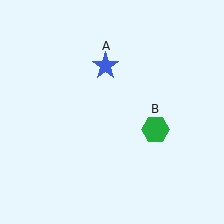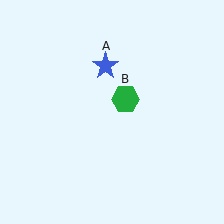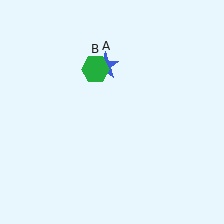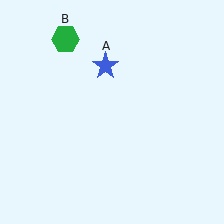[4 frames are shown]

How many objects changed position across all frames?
1 object changed position: green hexagon (object B).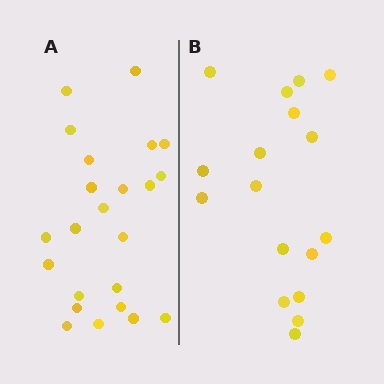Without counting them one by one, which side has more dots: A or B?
Region A (the left region) has more dots.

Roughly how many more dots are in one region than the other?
Region A has about 6 more dots than region B.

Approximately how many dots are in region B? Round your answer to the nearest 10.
About 20 dots. (The exact count is 17, which rounds to 20.)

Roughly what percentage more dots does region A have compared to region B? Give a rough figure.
About 35% more.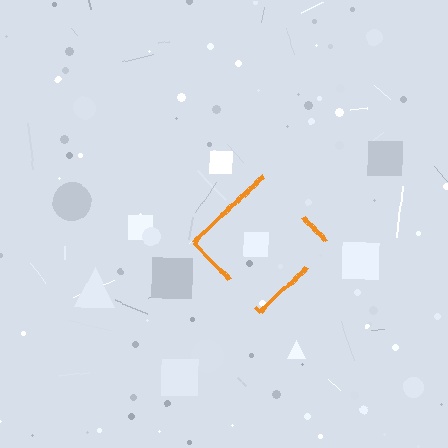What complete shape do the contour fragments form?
The contour fragments form a diamond.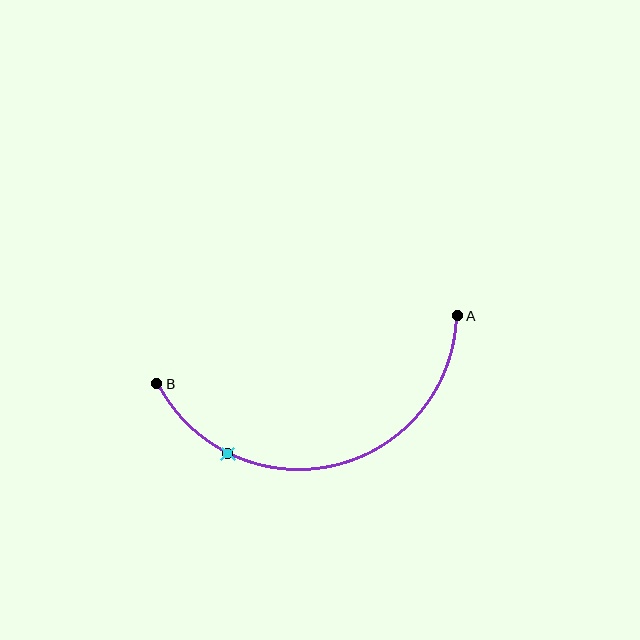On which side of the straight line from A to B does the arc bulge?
The arc bulges below the straight line connecting A and B.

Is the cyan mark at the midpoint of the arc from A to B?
No. The cyan mark lies on the arc but is closer to endpoint B. The arc midpoint would be at the point on the curve equidistant along the arc from both A and B.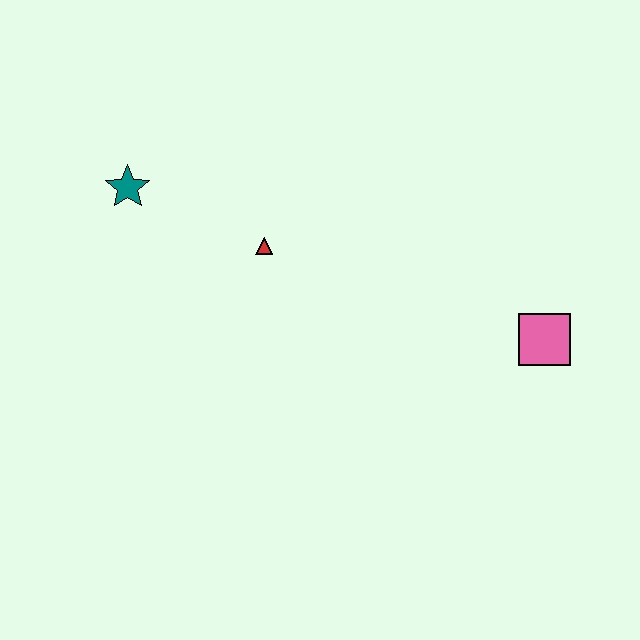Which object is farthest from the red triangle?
The pink square is farthest from the red triangle.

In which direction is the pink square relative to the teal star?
The pink square is to the right of the teal star.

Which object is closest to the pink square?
The red triangle is closest to the pink square.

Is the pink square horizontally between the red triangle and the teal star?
No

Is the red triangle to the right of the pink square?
No